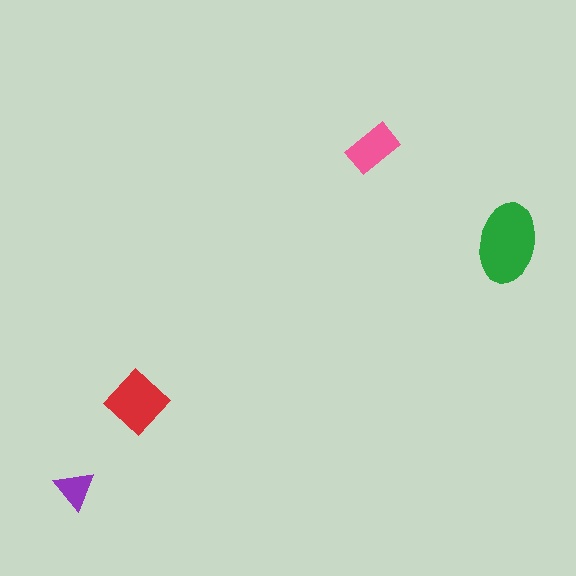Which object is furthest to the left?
The purple triangle is leftmost.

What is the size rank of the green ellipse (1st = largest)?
1st.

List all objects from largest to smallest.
The green ellipse, the red diamond, the pink rectangle, the purple triangle.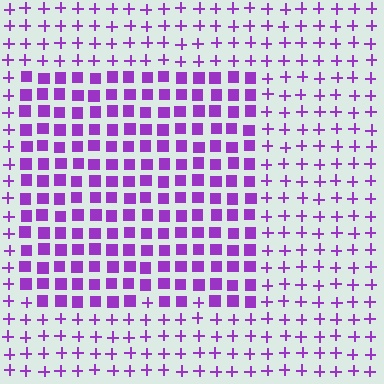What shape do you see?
I see a rectangle.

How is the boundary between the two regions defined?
The boundary is defined by a change in element shape: squares inside vs. plus signs outside. All elements share the same color and spacing.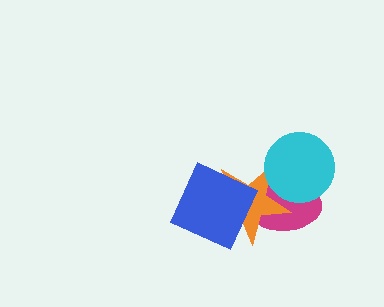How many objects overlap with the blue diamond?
2 objects overlap with the blue diamond.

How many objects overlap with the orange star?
3 objects overlap with the orange star.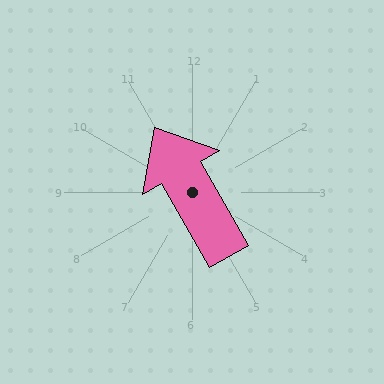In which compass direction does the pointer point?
Northwest.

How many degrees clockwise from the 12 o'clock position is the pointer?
Approximately 330 degrees.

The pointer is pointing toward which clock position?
Roughly 11 o'clock.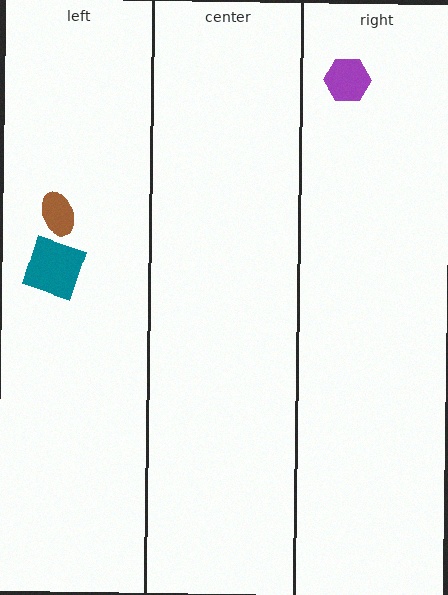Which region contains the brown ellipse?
The left region.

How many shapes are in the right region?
1.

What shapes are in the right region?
The purple hexagon.